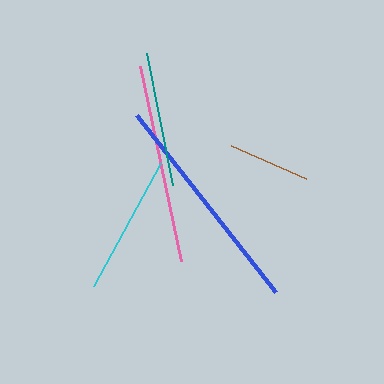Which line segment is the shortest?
The brown line is the shortest at approximately 82 pixels.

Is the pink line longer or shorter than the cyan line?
The pink line is longer than the cyan line.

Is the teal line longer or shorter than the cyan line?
The cyan line is longer than the teal line.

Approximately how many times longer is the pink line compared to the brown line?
The pink line is approximately 2.4 times the length of the brown line.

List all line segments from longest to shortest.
From longest to shortest: blue, pink, cyan, teal, brown.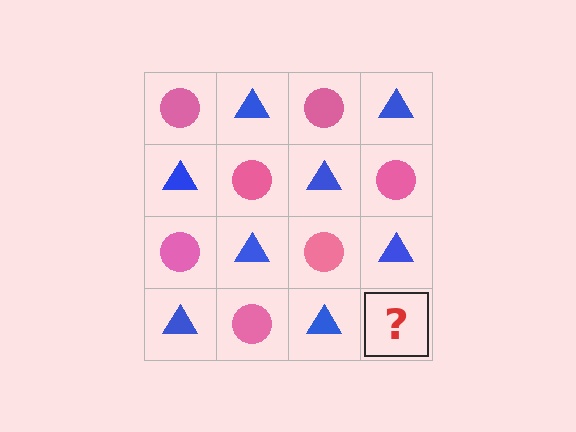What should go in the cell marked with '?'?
The missing cell should contain a pink circle.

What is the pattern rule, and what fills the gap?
The rule is that it alternates pink circle and blue triangle in a checkerboard pattern. The gap should be filled with a pink circle.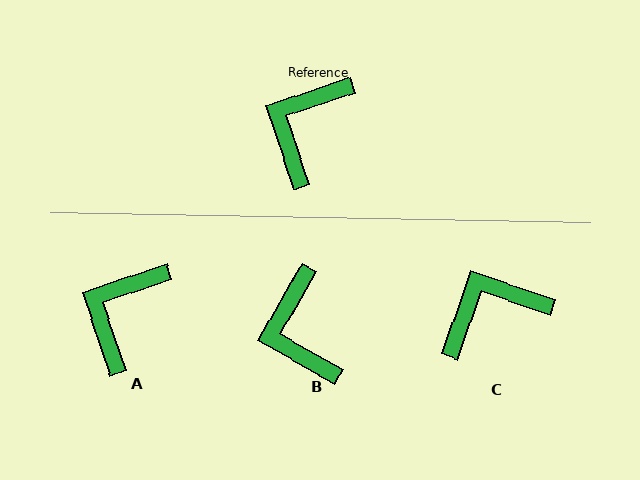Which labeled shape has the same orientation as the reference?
A.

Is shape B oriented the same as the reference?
No, it is off by about 42 degrees.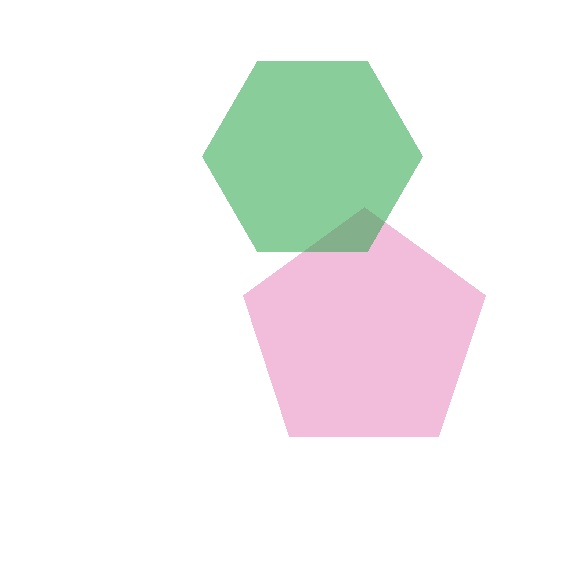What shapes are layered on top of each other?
The layered shapes are: a pink pentagon, a green hexagon.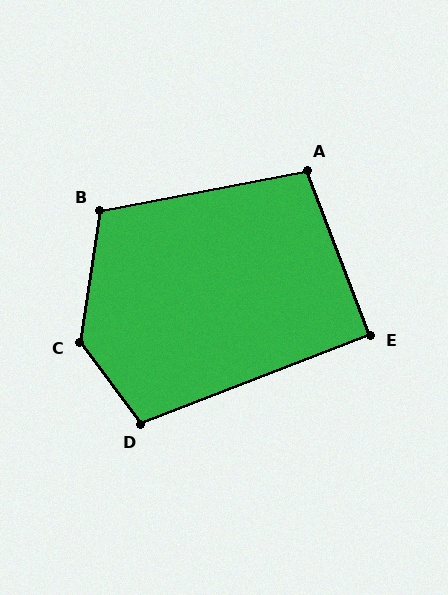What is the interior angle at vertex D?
Approximately 106 degrees (obtuse).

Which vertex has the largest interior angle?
C, at approximately 134 degrees.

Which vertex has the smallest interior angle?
E, at approximately 90 degrees.